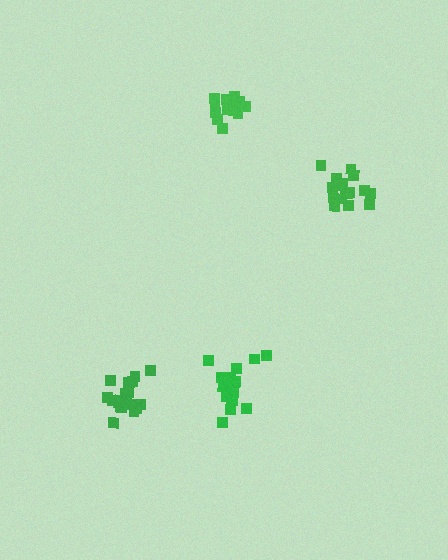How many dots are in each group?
Group 1: 19 dots, Group 2: 18 dots, Group 3: 18 dots, Group 4: 16 dots (71 total).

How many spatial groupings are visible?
There are 4 spatial groupings.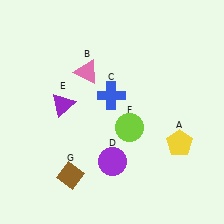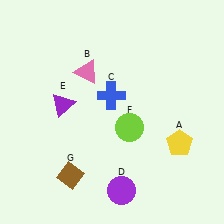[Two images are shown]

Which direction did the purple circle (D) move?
The purple circle (D) moved down.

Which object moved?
The purple circle (D) moved down.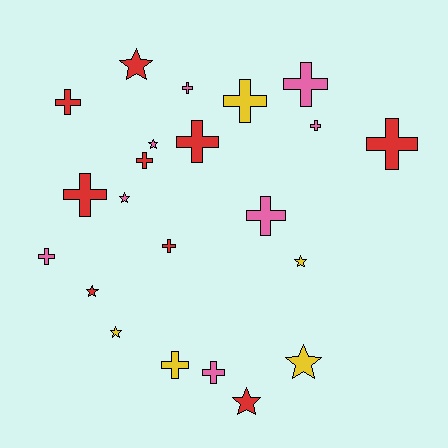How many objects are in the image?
There are 22 objects.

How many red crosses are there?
There are 6 red crosses.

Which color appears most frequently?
Red, with 9 objects.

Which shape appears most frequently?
Cross, with 14 objects.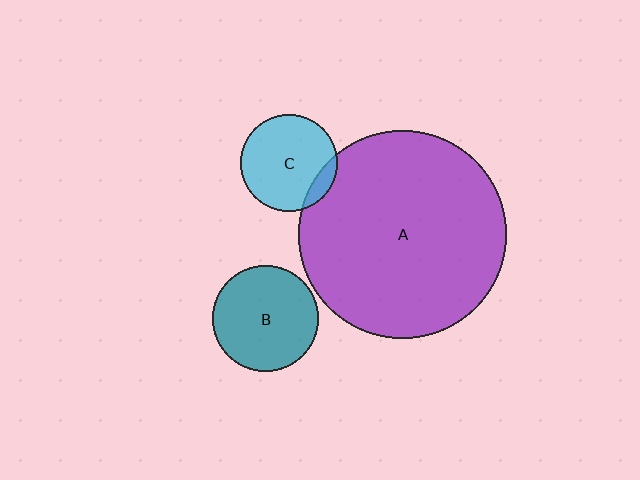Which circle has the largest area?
Circle A (purple).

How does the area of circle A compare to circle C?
Approximately 4.6 times.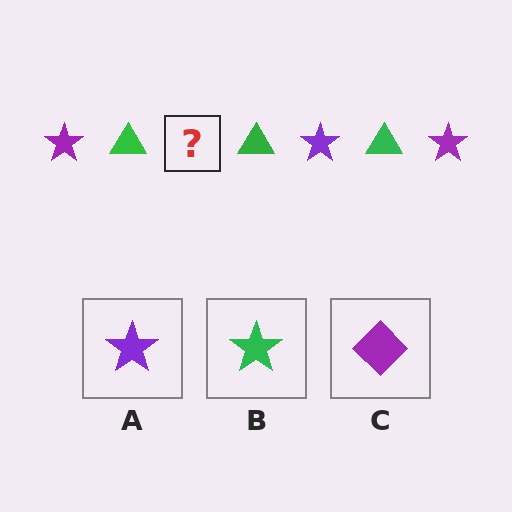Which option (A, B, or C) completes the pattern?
A.